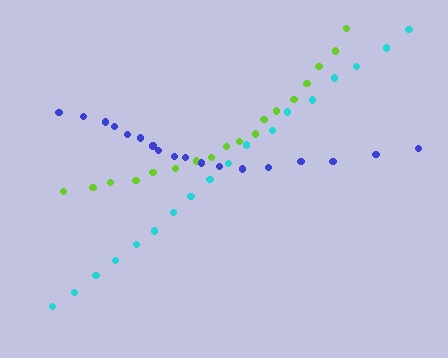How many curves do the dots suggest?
There are 3 distinct paths.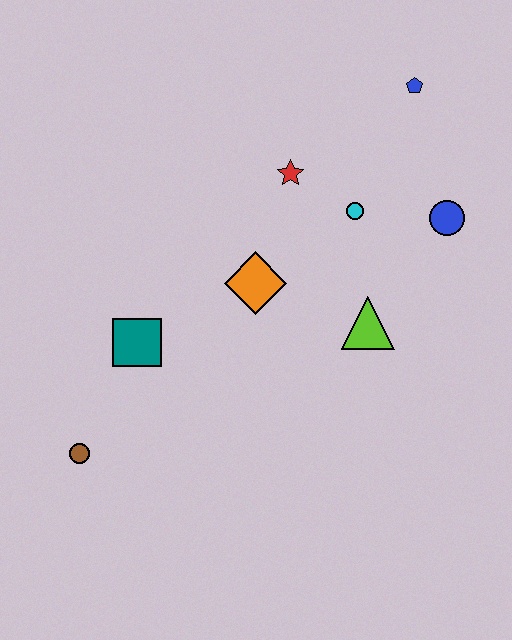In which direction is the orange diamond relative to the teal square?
The orange diamond is to the right of the teal square.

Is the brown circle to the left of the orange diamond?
Yes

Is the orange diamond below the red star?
Yes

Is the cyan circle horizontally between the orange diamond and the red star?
No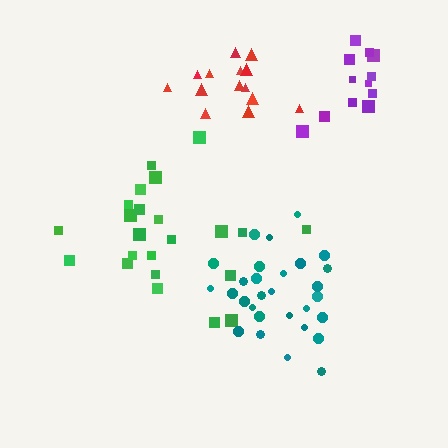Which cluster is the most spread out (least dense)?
Green.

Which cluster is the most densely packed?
Purple.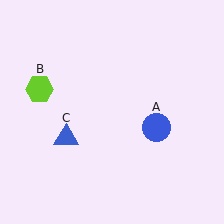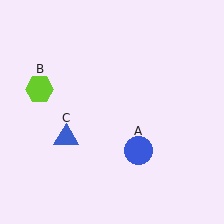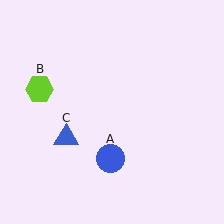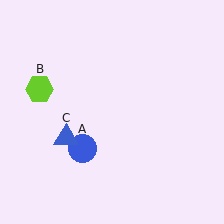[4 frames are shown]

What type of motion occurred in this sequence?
The blue circle (object A) rotated clockwise around the center of the scene.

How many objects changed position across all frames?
1 object changed position: blue circle (object A).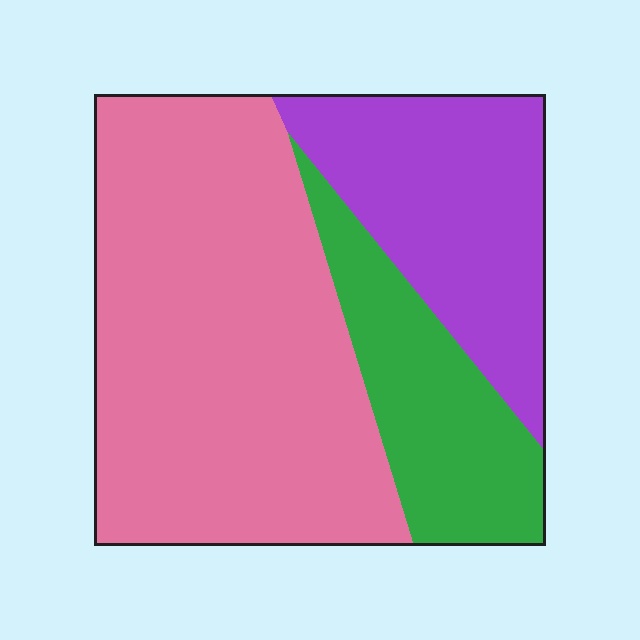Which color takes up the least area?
Green, at roughly 20%.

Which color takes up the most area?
Pink, at roughly 55%.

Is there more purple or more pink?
Pink.